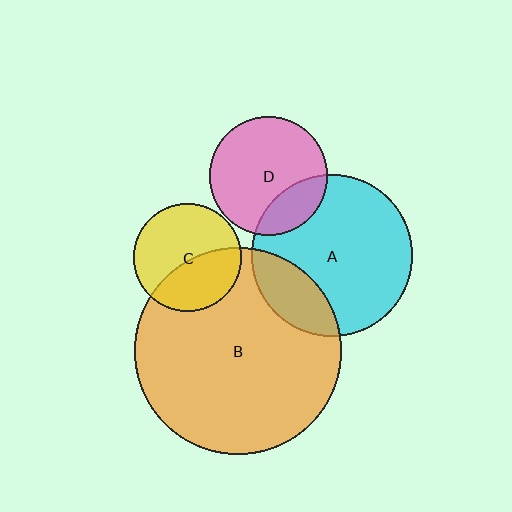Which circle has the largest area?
Circle B (orange).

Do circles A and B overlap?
Yes.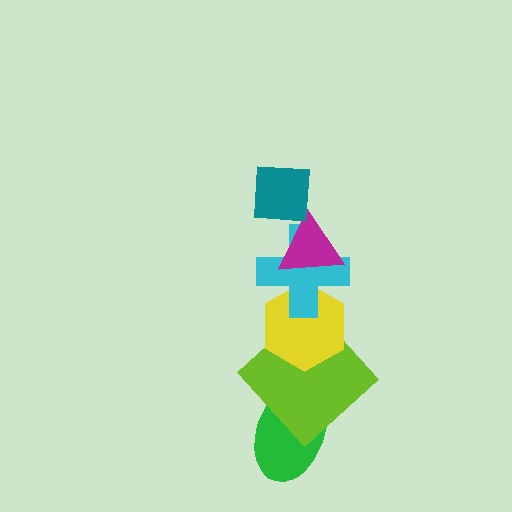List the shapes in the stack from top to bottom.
From top to bottom: the teal square, the magenta triangle, the cyan cross, the yellow hexagon, the lime diamond, the green ellipse.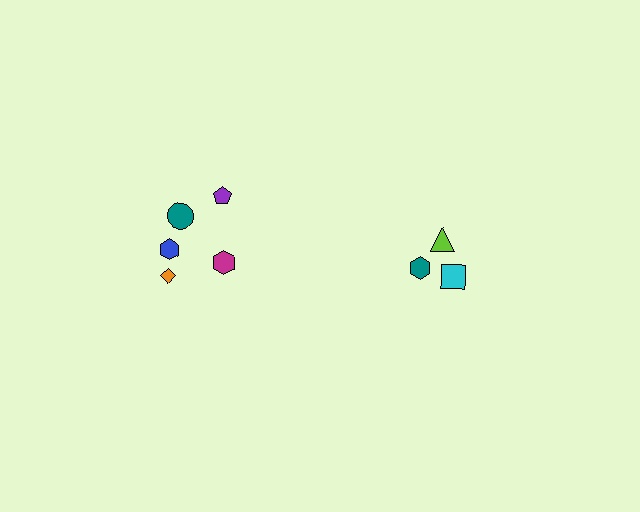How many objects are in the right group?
There are 3 objects.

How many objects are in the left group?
There are 5 objects.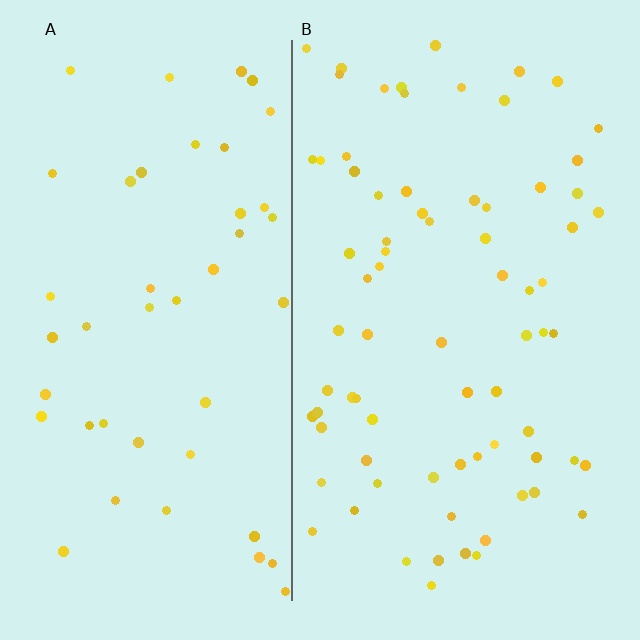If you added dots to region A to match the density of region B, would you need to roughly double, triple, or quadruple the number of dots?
Approximately double.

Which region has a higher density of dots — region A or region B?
B (the right).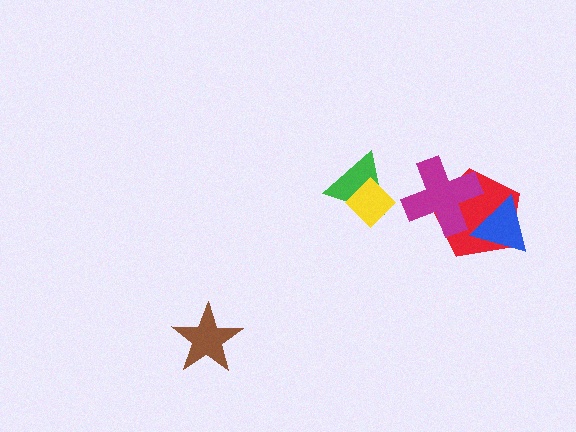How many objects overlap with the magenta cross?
1 object overlaps with the magenta cross.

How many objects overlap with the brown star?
0 objects overlap with the brown star.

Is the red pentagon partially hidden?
Yes, it is partially covered by another shape.